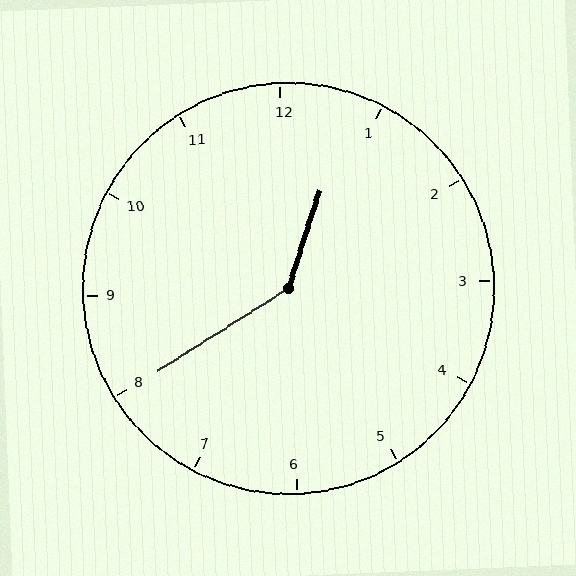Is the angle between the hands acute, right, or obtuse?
It is obtuse.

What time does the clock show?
12:40.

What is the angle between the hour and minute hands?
Approximately 140 degrees.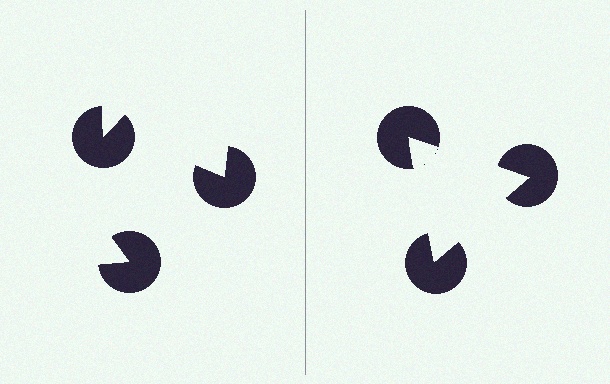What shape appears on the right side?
An illusory triangle.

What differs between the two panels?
The pac-man discs are positioned identically on both sides; only the wedge orientations differ. On the right they align to a triangle; on the left they are misaligned.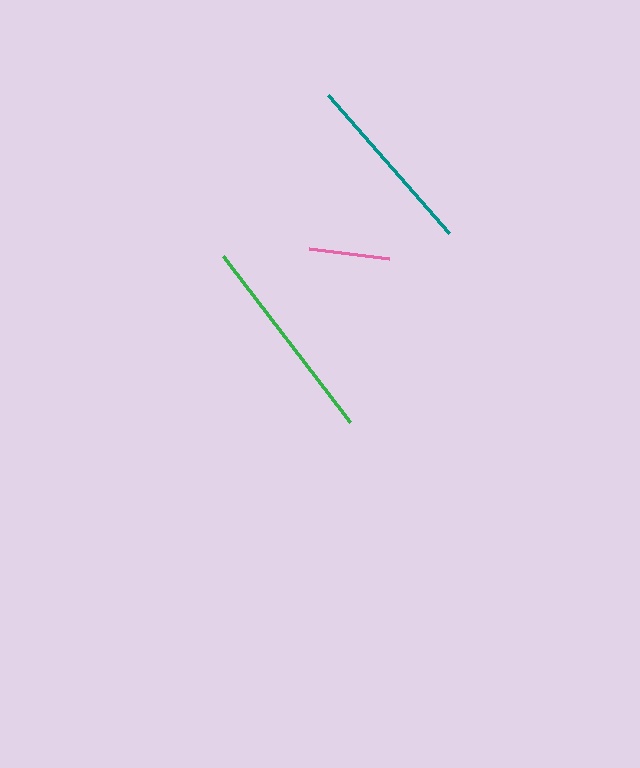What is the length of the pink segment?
The pink segment is approximately 81 pixels long.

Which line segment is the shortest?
The pink line is the shortest at approximately 81 pixels.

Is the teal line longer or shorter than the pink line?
The teal line is longer than the pink line.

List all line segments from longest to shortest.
From longest to shortest: green, teal, pink.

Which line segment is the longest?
The green line is the longest at approximately 209 pixels.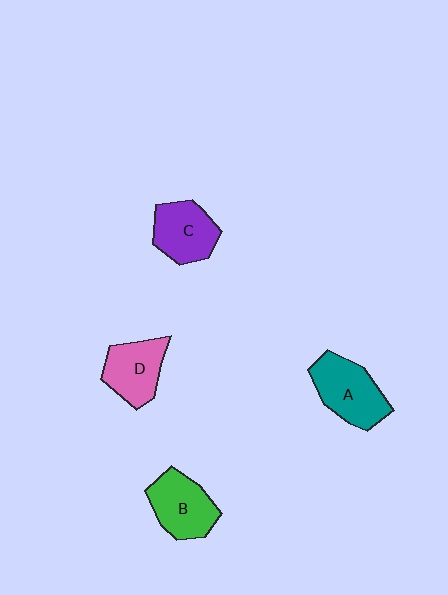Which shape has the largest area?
Shape A (teal).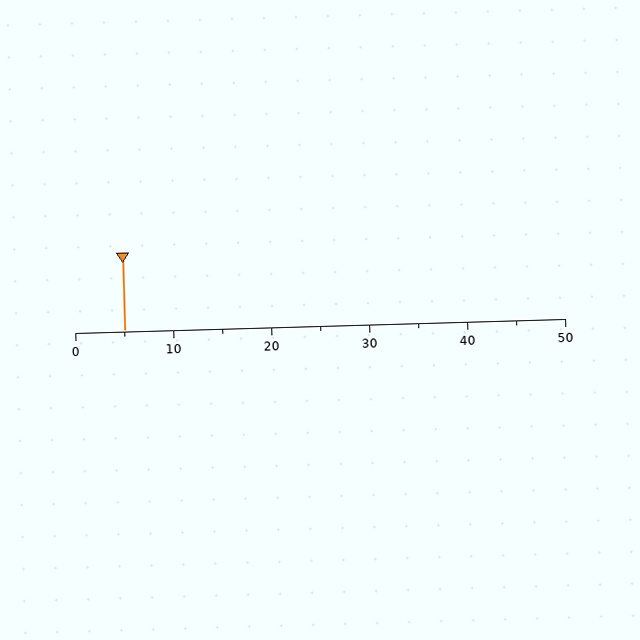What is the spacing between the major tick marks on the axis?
The major ticks are spaced 10 apart.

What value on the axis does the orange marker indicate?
The marker indicates approximately 5.